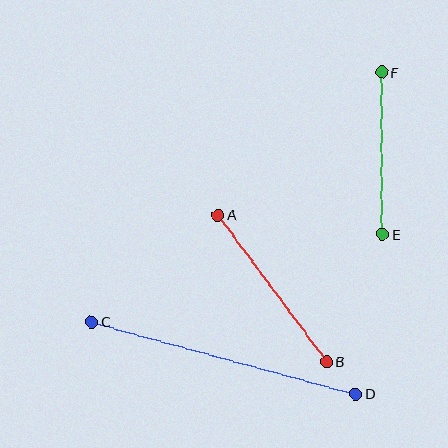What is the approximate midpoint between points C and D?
The midpoint is at approximately (224, 358) pixels.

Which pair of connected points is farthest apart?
Points C and D are farthest apart.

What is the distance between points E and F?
The distance is approximately 163 pixels.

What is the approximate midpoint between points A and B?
The midpoint is at approximately (273, 288) pixels.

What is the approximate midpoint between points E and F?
The midpoint is at approximately (382, 153) pixels.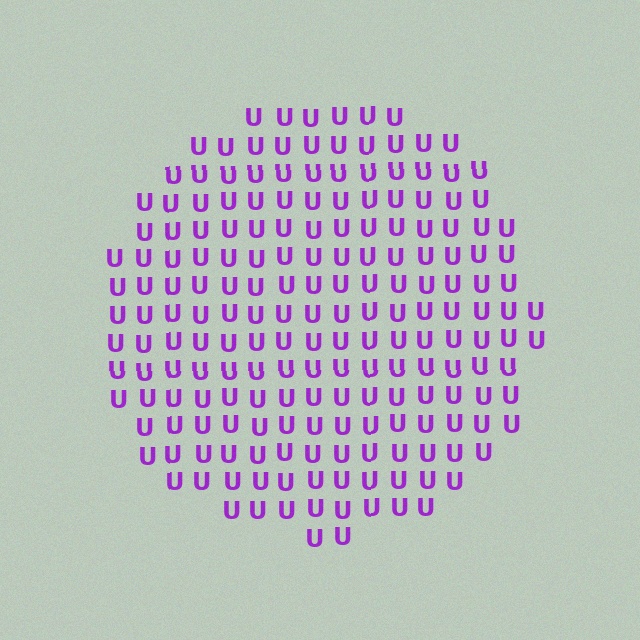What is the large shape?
The large shape is a circle.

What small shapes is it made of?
It is made of small letter U's.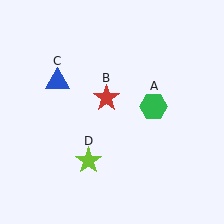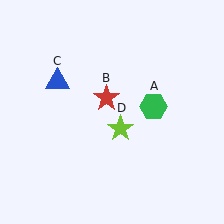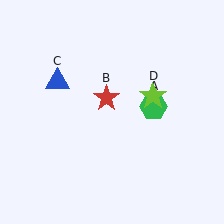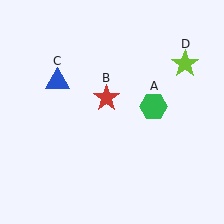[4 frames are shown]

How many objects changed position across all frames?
1 object changed position: lime star (object D).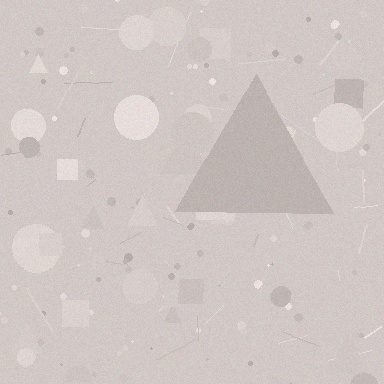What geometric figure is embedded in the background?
A triangle is embedded in the background.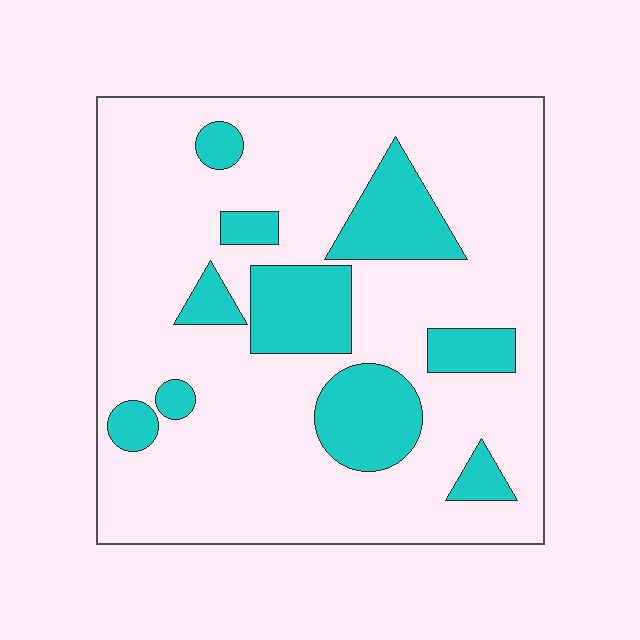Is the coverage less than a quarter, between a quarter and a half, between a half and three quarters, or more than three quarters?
Less than a quarter.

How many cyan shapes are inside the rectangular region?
10.